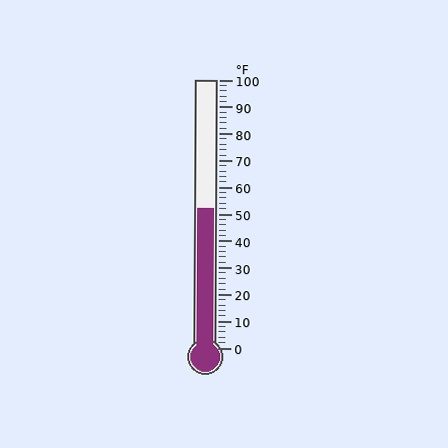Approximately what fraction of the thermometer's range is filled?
The thermometer is filled to approximately 50% of its range.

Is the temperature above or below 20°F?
The temperature is above 20°F.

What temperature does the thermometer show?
The thermometer shows approximately 52°F.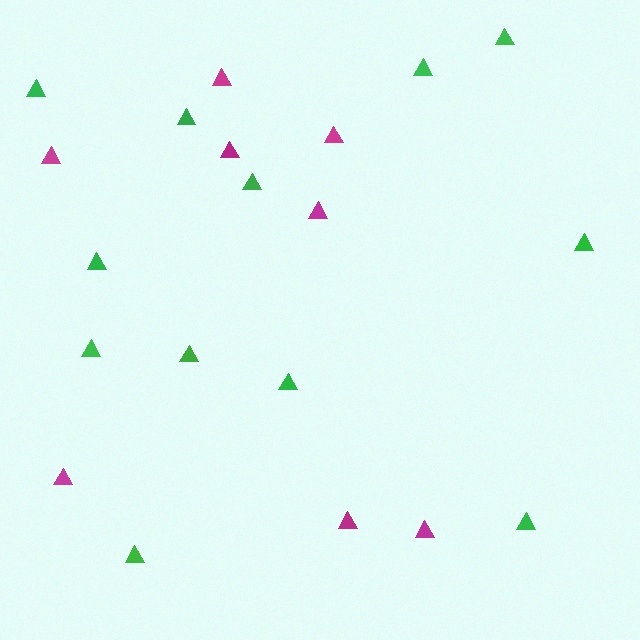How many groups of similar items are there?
There are 2 groups: one group of green triangles (12) and one group of magenta triangles (8).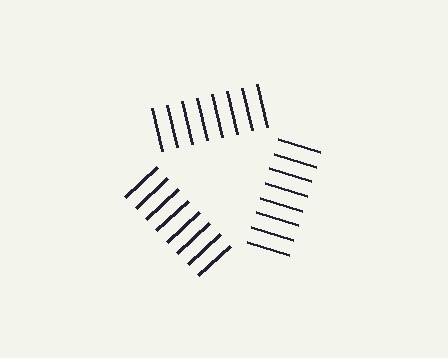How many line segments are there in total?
24 — 8 along each of the 3 edges.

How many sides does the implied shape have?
3 sides — the line-ends trace a triangle.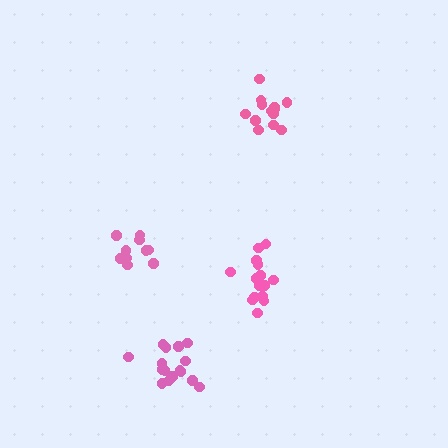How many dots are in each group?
Group 1: 16 dots, Group 2: 10 dots, Group 3: 15 dots, Group 4: 14 dots (55 total).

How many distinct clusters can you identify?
There are 4 distinct clusters.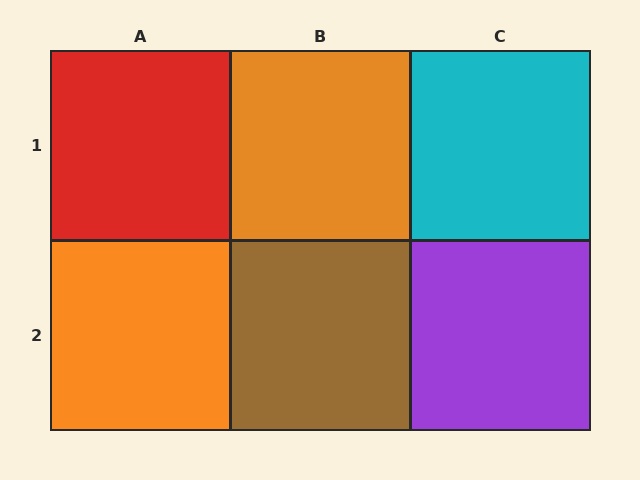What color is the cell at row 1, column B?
Orange.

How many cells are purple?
1 cell is purple.